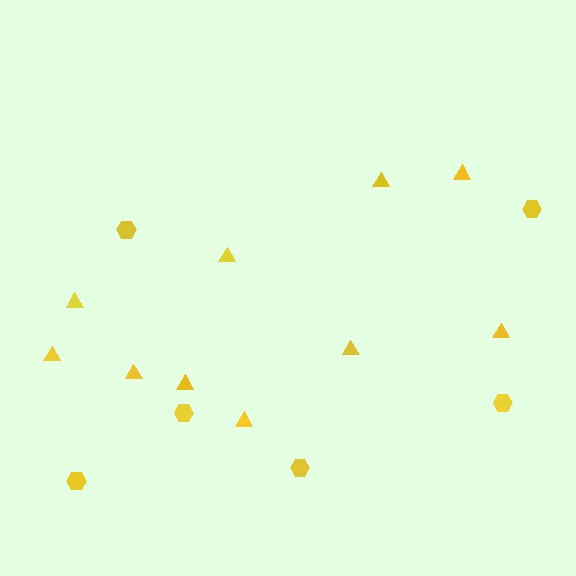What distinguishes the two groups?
There are 2 groups: one group of triangles (10) and one group of hexagons (6).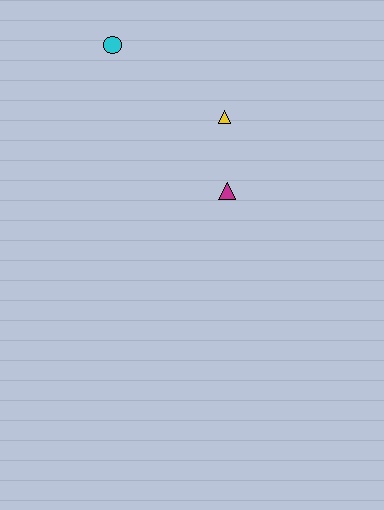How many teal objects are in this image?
There are no teal objects.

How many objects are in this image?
There are 3 objects.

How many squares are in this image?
There are no squares.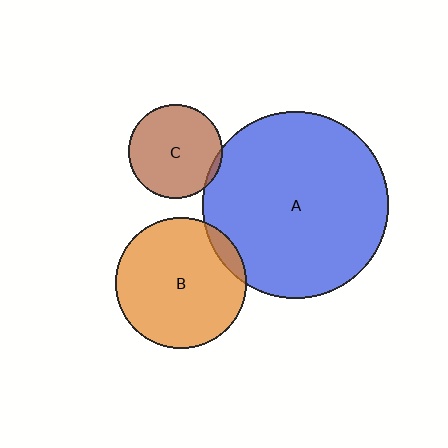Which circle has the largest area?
Circle A (blue).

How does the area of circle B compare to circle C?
Approximately 2.0 times.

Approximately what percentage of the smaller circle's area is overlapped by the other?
Approximately 10%.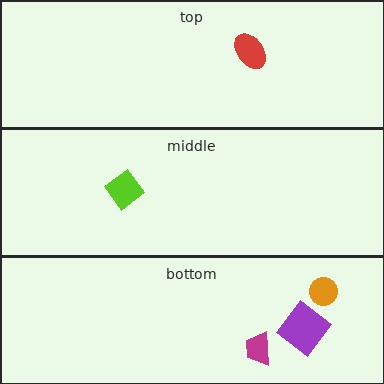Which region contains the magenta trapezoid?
The bottom region.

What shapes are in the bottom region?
The orange circle, the purple diamond, the magenta trapezoid.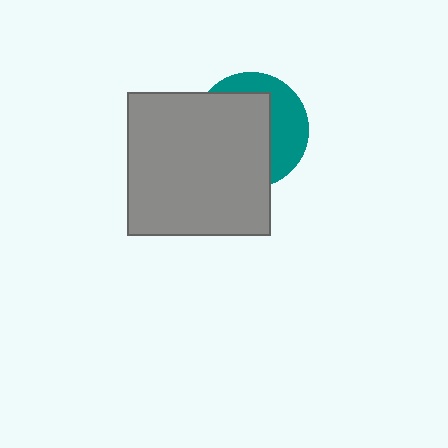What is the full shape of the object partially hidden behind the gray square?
The partially hidden object is a teal circle.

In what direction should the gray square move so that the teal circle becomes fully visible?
The gray square should move left. That is the shortest direction to clear the overlap and leave the teal circle fully visible.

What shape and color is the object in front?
The object in front is a gray square.